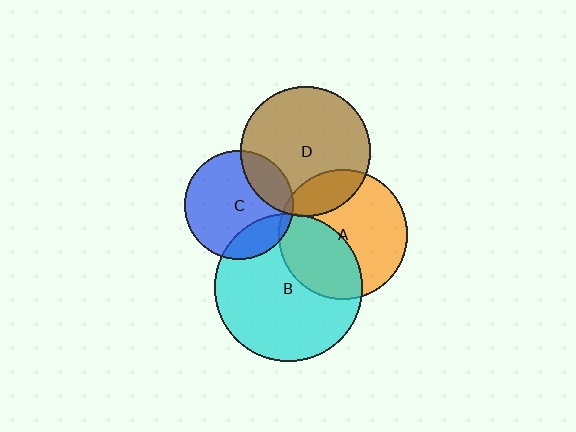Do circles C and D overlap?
Yes.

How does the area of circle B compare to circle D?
Approximately 1.3 times.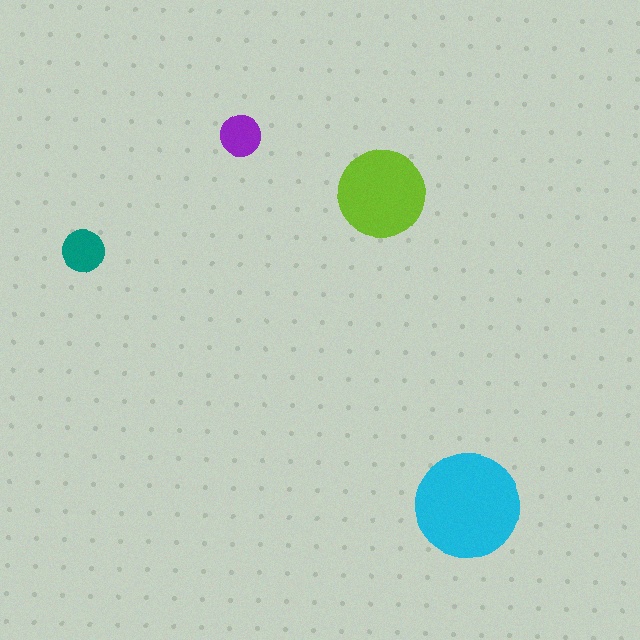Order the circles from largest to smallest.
the cyan one, the lime one, the teal one, the purple one.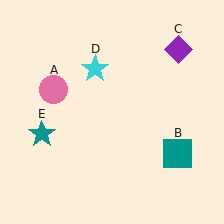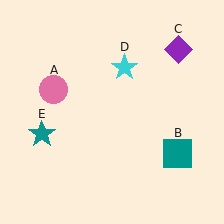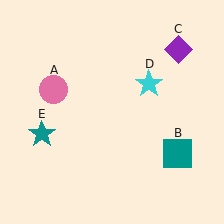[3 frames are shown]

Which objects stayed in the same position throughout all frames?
Pink circle (object A) and teal square (object B) and purple diamond (object C) and teal star (object E) remained stationary.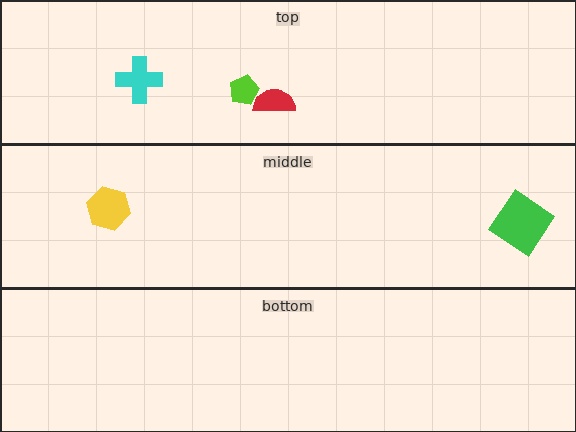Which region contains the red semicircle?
The top region.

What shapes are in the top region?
The cyan cross, the red semicircle, the lime pentagon.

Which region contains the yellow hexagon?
The middle region.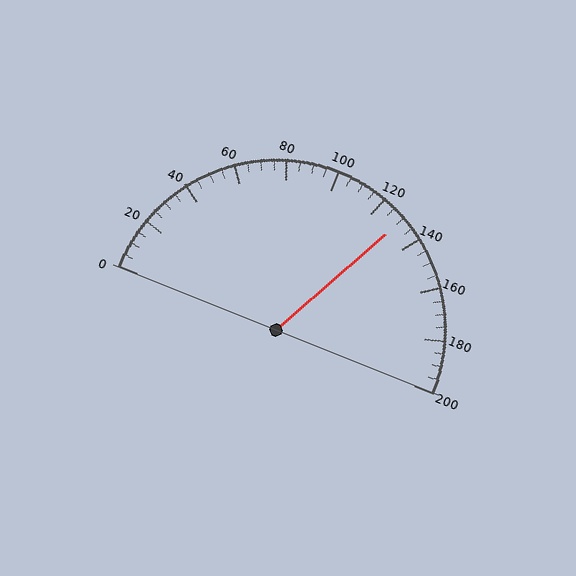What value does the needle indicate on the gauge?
The needle indicates approximately 130.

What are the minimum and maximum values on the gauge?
The gauge ranges from 0 to 200.